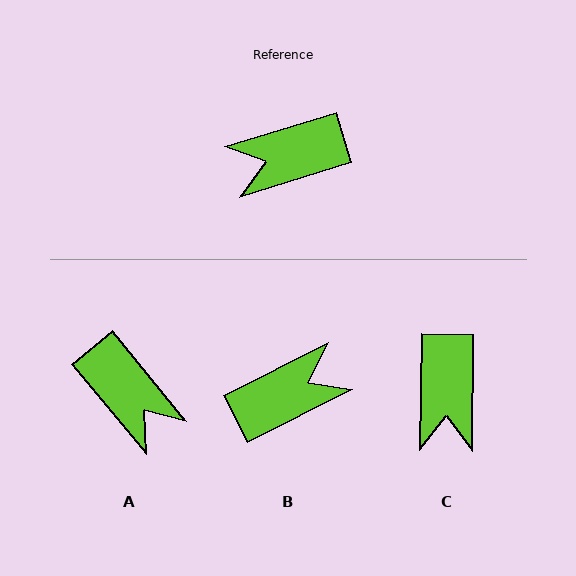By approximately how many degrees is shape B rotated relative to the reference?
Approximately 171 degrees clockwise.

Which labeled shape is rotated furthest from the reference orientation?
B, about 171 degrees away.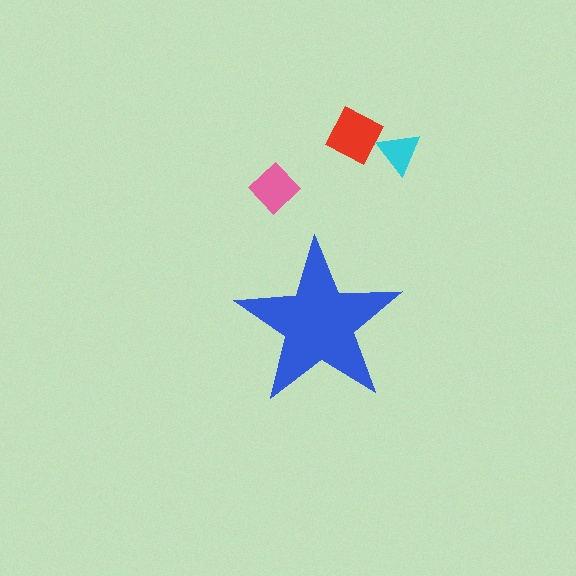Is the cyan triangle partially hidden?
No, the cyan triangle is fully visible.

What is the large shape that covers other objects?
A blue star.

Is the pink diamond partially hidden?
No, the pink diamond is fully visible.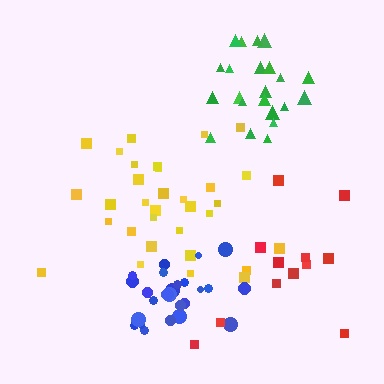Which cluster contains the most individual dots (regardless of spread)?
Yellow (32).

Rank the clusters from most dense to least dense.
blue, green, yellow, red.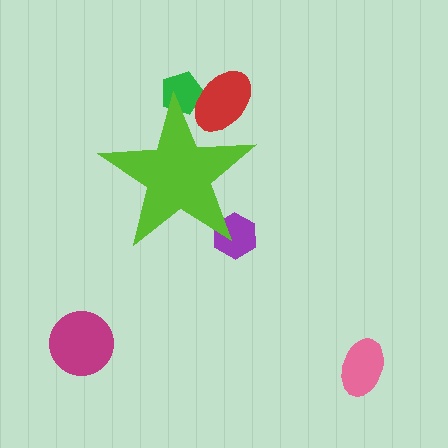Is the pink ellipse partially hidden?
No, the pink ellipse is fully visible.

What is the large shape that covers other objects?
A lime star.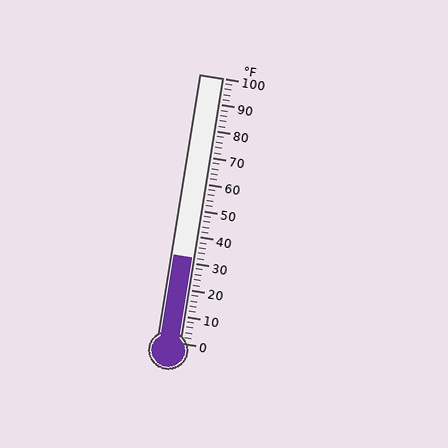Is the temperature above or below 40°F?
The temperature is below 40°F.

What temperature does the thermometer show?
The thermometer shows approximately 32°F.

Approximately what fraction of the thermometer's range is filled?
The thermometer is filled to approximately 30% of its range.